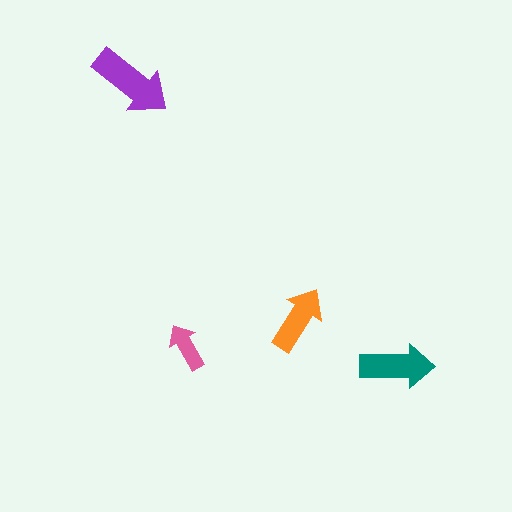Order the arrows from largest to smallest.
the purple one, the teal one, the orange one, the pink one.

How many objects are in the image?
There are 4 objects in the image.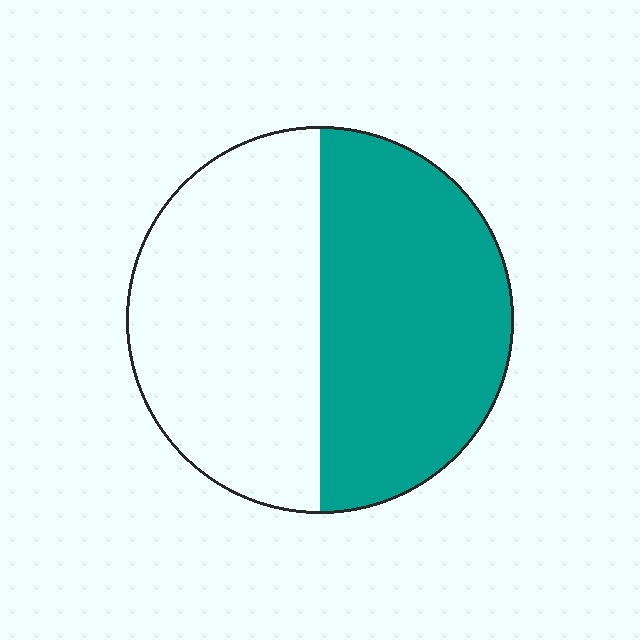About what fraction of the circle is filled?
About one half (1/2).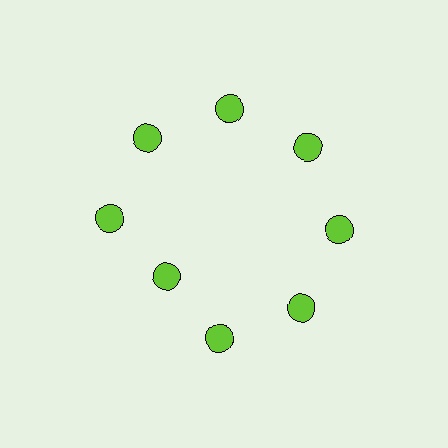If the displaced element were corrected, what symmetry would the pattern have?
It would have 8-fold rotational symmetry — the pattern would map onto itself every 45 degrees.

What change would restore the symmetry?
The symmetry would be restored by moving it outward, back onto the ring so that all 8 circles sit at equal angles and equal distance from the center.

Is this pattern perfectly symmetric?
No. The 8 lime circles are arranged in a ring, but one element near the 8 o'clock position is pulled inward toward the center, breaking the 8-fold rotational symmetry.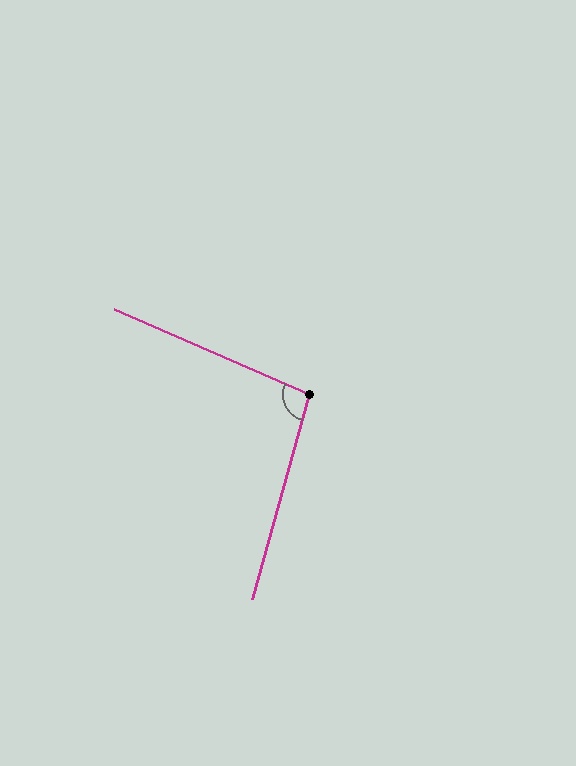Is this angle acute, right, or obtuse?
It is obtuse.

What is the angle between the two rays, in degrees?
Approximately 98 degrees.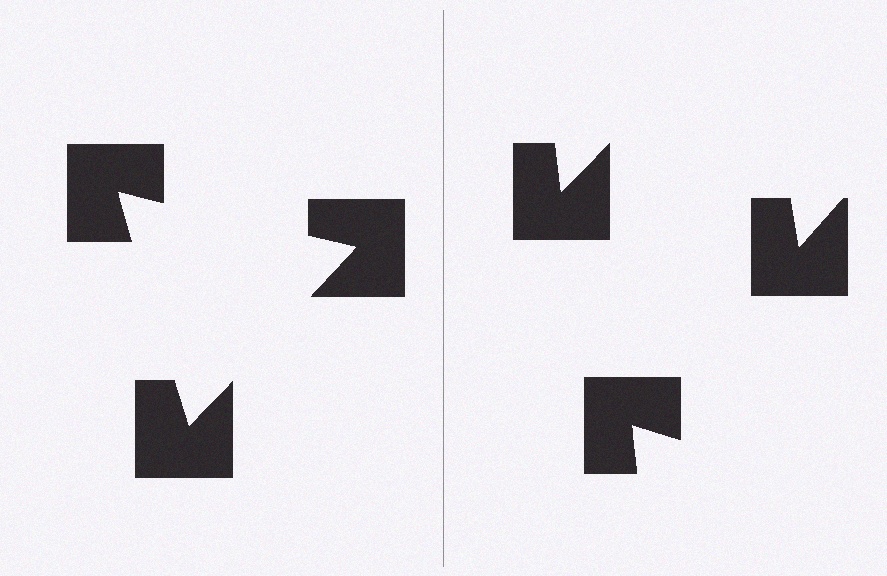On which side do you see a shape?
An illusory triangle appears on the left side. On the right side the wedge cuts are rotated, so no coherent shape forms.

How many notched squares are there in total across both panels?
6 — 3 on each side.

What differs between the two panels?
The notched squares are positioned identically on both sides; only the wedge orientations differ. On the left they align to a triangle; on the right they are misaligned.